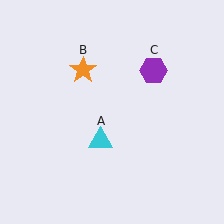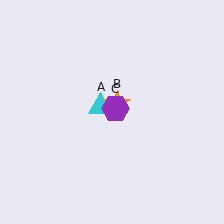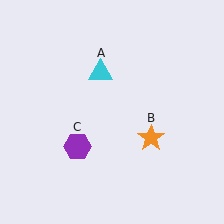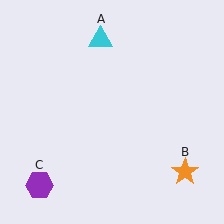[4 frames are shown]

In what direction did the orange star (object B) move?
The orange star (object B) moved down and to the right.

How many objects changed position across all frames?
3 objects changed position: cyan triangle (object A), orange star (object B), purple hexagon (object C).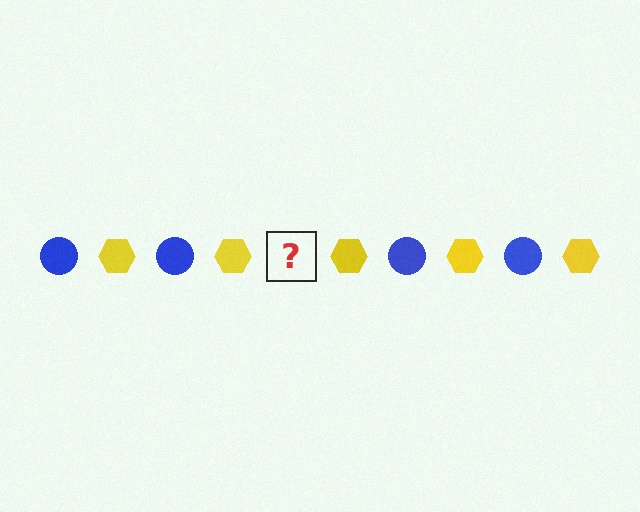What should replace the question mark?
The question mark should be replaced with a blue circle.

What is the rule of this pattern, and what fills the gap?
The rule is that the pattern alternates between blue circle and yellow hexagon. The gap should be filled with a blue circle.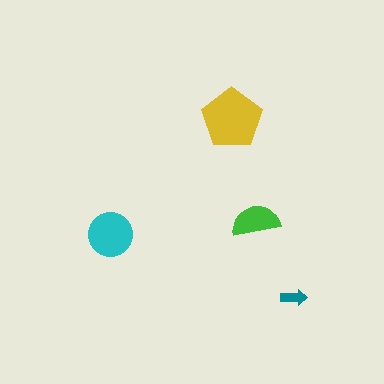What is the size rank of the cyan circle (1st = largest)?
2nd.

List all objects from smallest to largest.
The teal arrow, the green semicircle, the cyan circle, the yellow pentagon.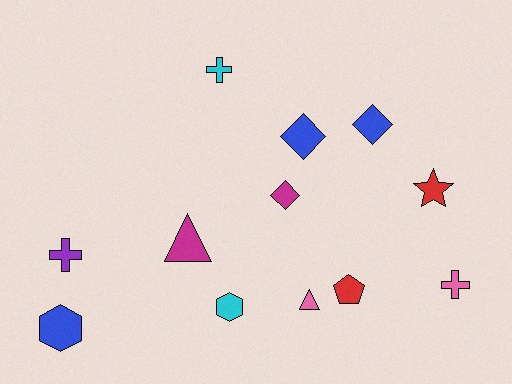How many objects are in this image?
There are 12 objects.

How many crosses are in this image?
There are 3 crosses.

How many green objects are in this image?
There are no green objects.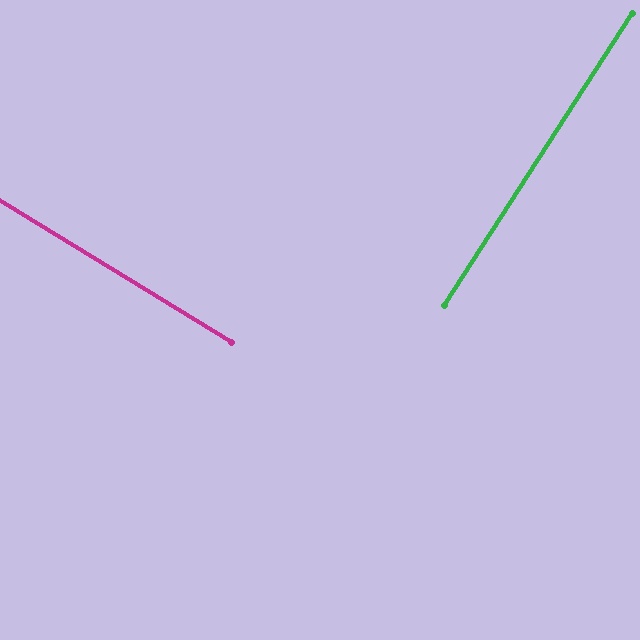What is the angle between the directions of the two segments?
Approximately 89 degrees.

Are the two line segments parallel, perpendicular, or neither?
Perpendicular — they meet at approximately 89°.